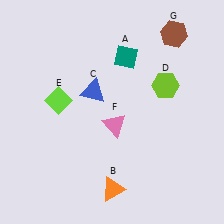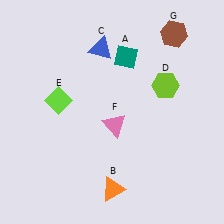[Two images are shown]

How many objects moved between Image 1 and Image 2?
1 object moved between the two images.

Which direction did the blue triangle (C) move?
The blue triangle (C) moved up.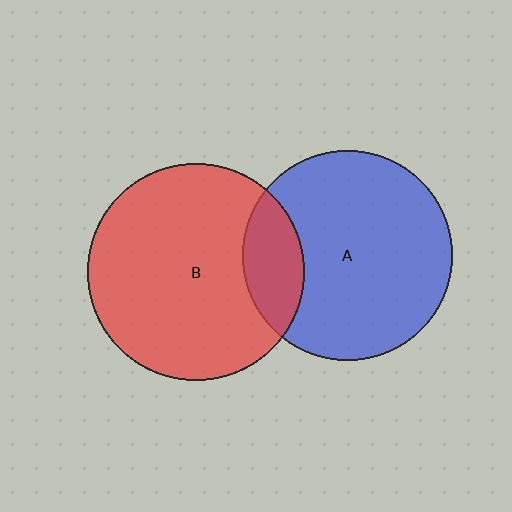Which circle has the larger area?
Circle B (red).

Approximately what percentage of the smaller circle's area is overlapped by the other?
Approximately 20%.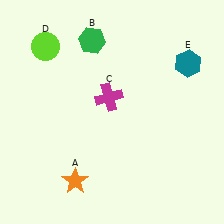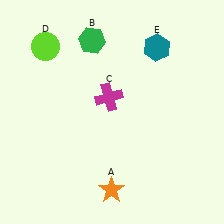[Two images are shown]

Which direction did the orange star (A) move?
The orange star (A) moved right.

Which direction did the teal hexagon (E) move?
The teal hexagon (E) moved left.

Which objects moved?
The objects that moved are: the orange star (A), the teal hexagon (E).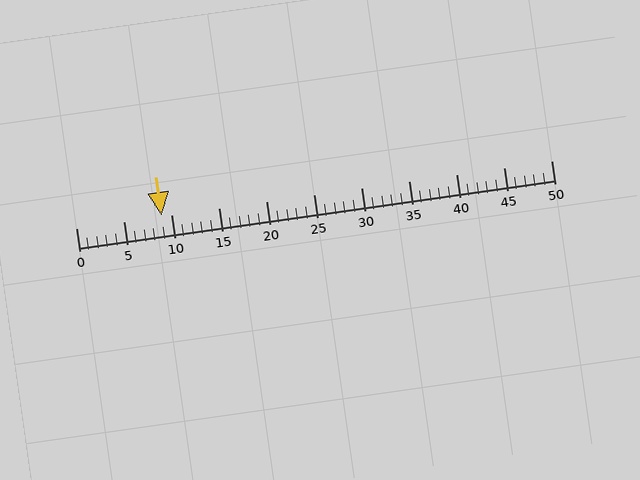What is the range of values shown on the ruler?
The ruler shows values from 0 to 50.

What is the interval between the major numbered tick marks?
The major tick marks are spaced 5 units apart.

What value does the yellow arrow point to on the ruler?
The yellow arrow points to approximately 9.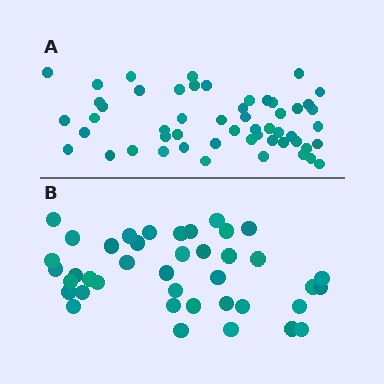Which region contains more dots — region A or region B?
Region A (the top region) has more dots.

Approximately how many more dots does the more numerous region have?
Region A has approximately 15 more dots than region B.